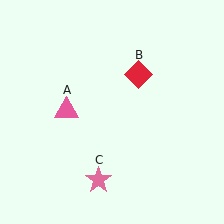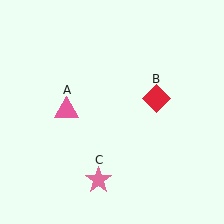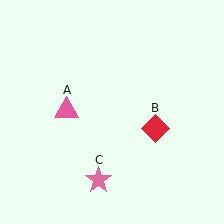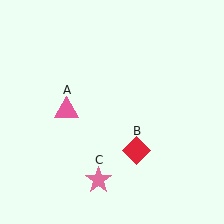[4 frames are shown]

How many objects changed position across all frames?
1 object changed position: red diamond (object B).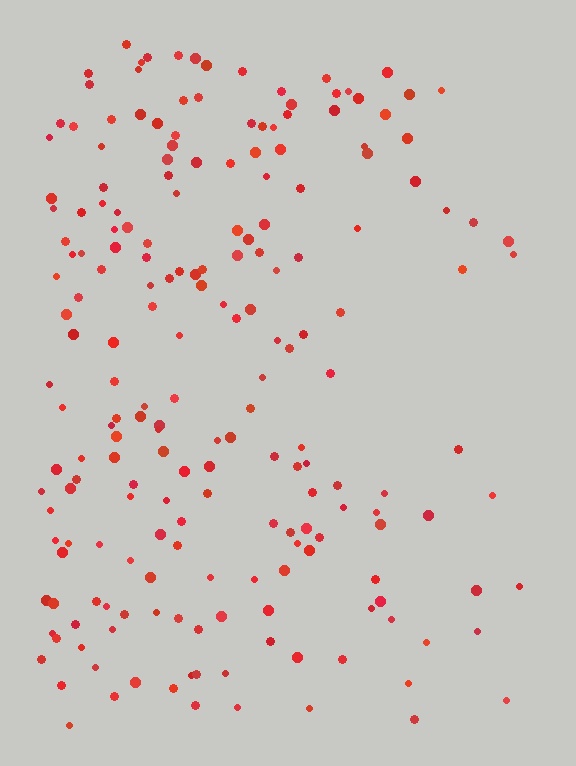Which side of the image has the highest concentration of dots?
The left.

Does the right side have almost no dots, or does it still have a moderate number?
Still a moderate number, just noticeably fewer than the left.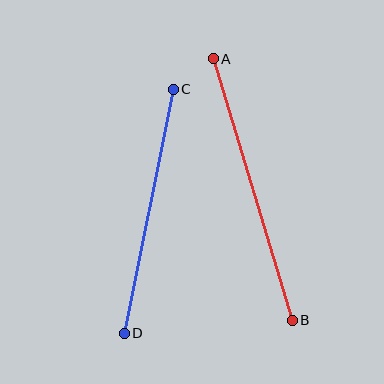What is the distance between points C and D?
The distance is approximately 249 pixels.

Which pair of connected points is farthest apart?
Points A and B are farthest apart.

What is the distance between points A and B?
The distance is approximately 273 pixels.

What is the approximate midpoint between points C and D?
The midpoint is at approximately (149, 211) pixels.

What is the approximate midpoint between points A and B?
The midpoint is at approximately (253, 190) pixels.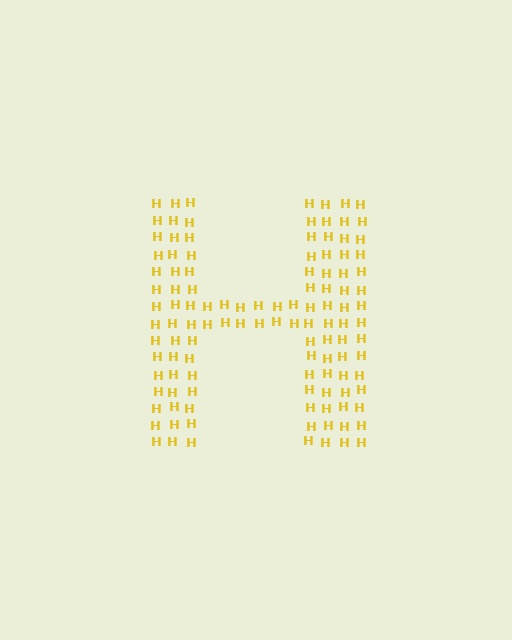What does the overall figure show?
The overall figure shows the letter H.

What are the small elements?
The small elements are letter H's.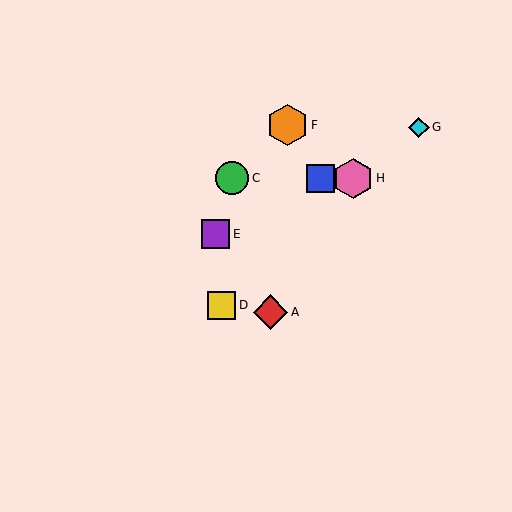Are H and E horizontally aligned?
No, H is at y≈178 and E is at y≈234.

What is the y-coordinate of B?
Object B is at y≈178.